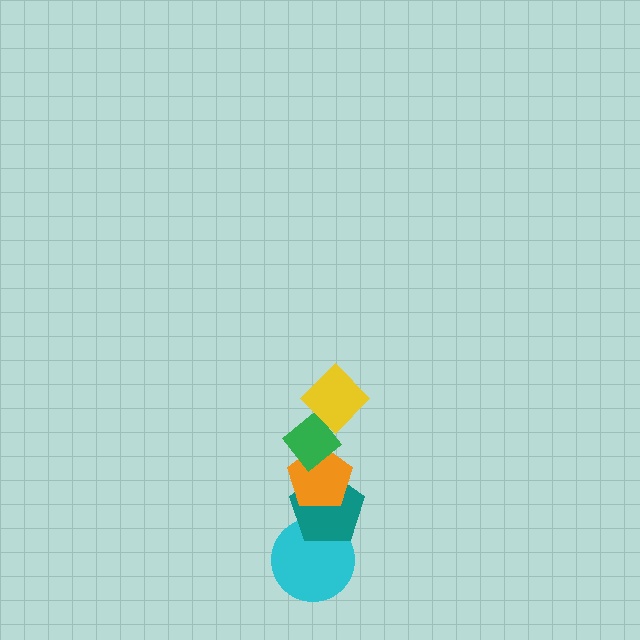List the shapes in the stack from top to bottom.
From top to bottom: the yellow diamond, the green diamond, the orange pentagon, the teal pentagon, the cyan circle.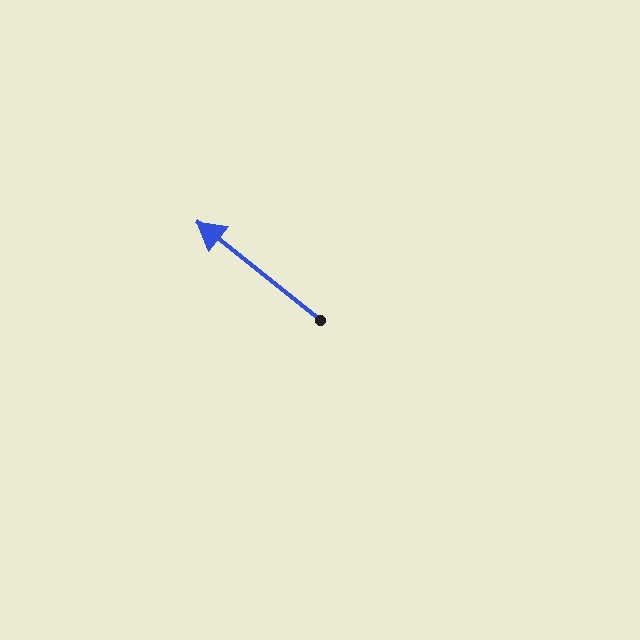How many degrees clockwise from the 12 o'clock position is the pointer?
Approximately 309 degrees.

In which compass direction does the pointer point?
Northwest.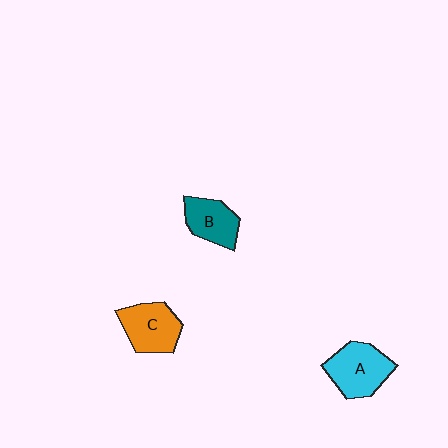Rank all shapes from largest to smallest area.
From largest to smallest: A (cyan), C (orange), B (teal).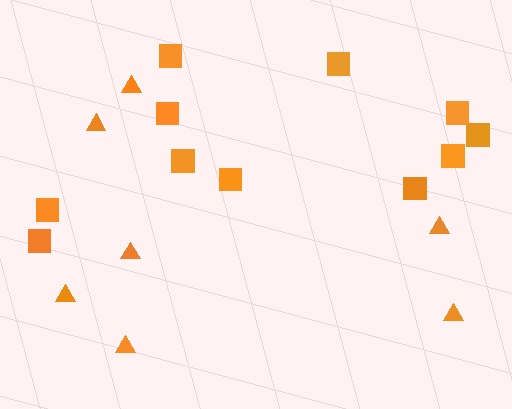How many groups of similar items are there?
There are 2 groups: one group of squares (11) and one group of triangles (7).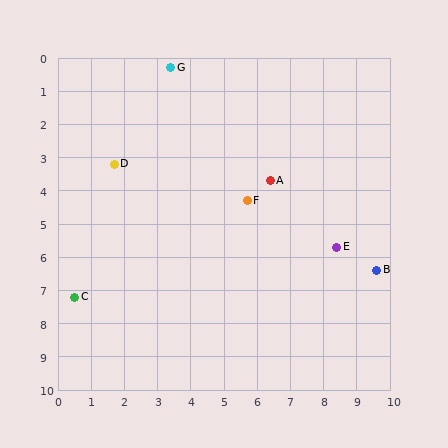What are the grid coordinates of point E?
Point E is at approximately (8.4, 5.7).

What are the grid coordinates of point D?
Point D is at approximately (1.7, 3.2).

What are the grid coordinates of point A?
Point A is at approximately (6.4, 3.7).